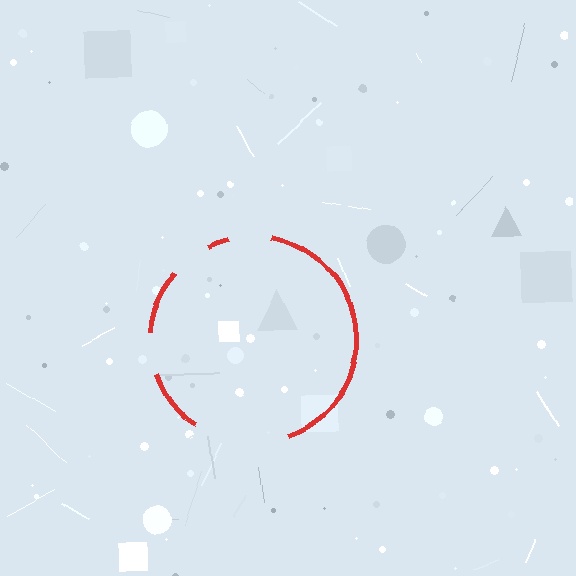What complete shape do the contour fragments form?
The contour fragments form a circle.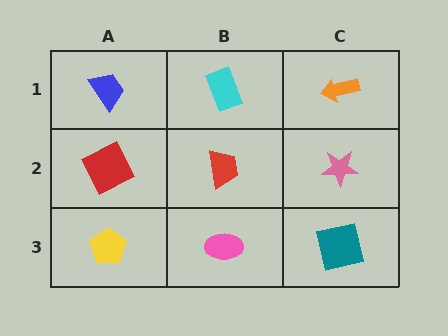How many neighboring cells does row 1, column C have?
2.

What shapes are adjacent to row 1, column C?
A pink star (row 2, column C), a cyan rectangle (row 1, column B).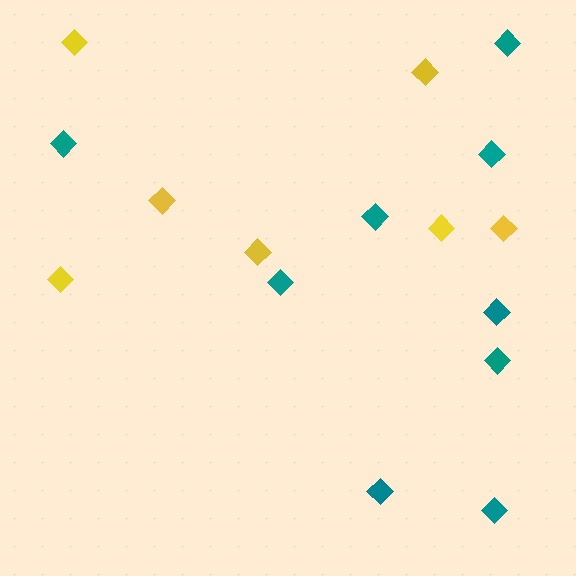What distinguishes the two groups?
There are 2 groups: one group of teal diamonds (9) and one group of yellow diamonds (7).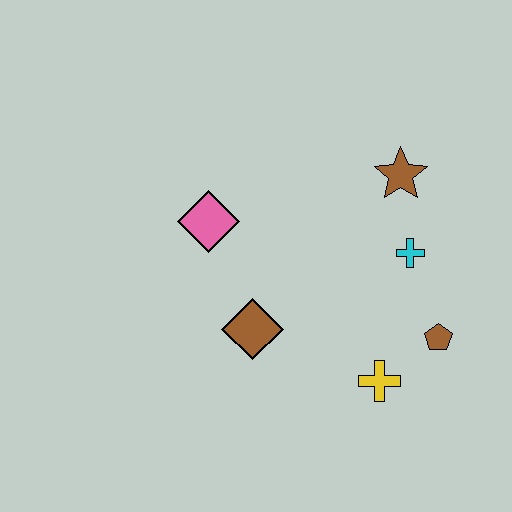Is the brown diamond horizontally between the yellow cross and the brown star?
No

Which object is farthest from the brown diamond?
The brown star is farthest from the brown diamond.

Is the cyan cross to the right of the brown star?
Yes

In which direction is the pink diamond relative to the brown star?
The pink diamond is to the left of the brown star.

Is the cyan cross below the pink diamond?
Yes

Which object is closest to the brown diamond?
The pink diamond is closest to the brown diamond.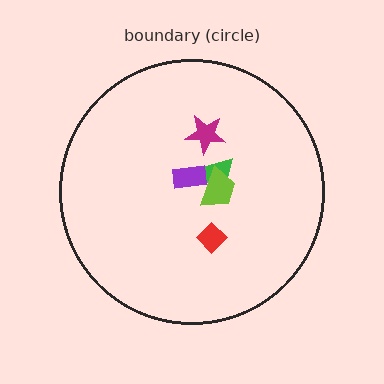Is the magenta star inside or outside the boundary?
Inside.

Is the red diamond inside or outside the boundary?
Inside.